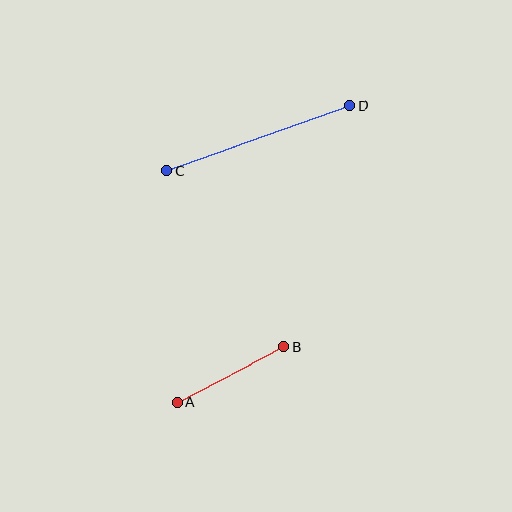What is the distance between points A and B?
The distance is approximately 121 pixels.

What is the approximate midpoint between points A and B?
The midpoint is at approximately (230, 375) pixels.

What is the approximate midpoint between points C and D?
The midpoint is at approximately (258, 138) pixels.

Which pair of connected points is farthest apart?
Points C and D are farthest apart.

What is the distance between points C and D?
The distance is approximately 195 pixels.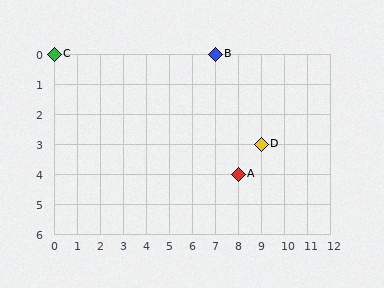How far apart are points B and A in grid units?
Points B and A are 1 column and 4 rows apart (about 4.1 grid units diagonally).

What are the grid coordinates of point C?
Point C is at grid coordinates (0, 0).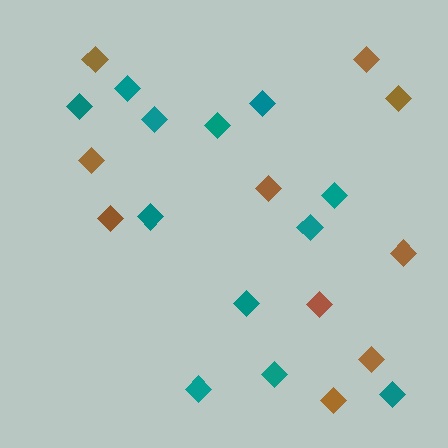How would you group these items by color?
There are 2 groups: one group of teal diamonds (12) and one group of brown diamonds (10).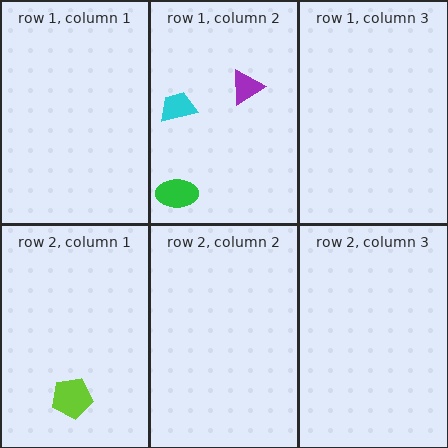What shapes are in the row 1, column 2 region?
The cyan trapezoid, the purple triangle, the green ellipse.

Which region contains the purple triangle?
The row 1, column 2 region.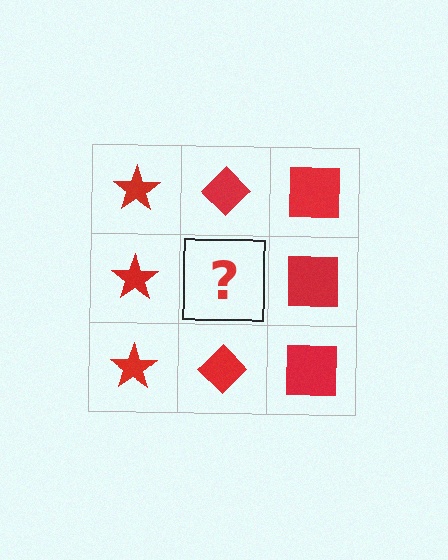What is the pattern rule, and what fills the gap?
The rule is that each column has a consistent shape. The gap should be filled with a red diamond.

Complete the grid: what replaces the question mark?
The question mark should be replaced with a red diamond.